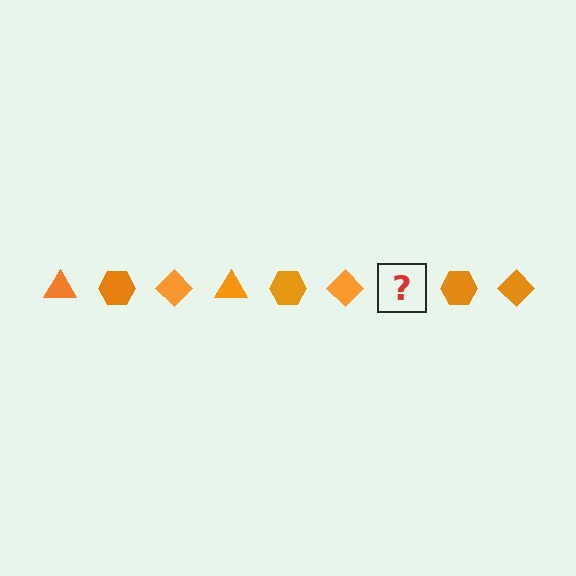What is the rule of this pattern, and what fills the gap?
The rule is that the pattern cycles through triangle, hexagon, diamond shapes in orange. The gap should be filled with an orange triangle.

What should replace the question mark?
The question mark should be replaced with an orange triangle.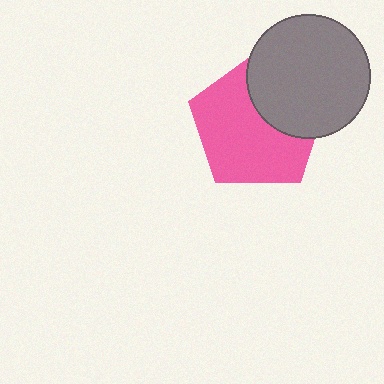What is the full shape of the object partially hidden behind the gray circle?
The partially hidden object is a pink pentagon.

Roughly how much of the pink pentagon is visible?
Most of it is visible (roughly 67%).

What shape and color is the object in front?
The object in front is a gray circle.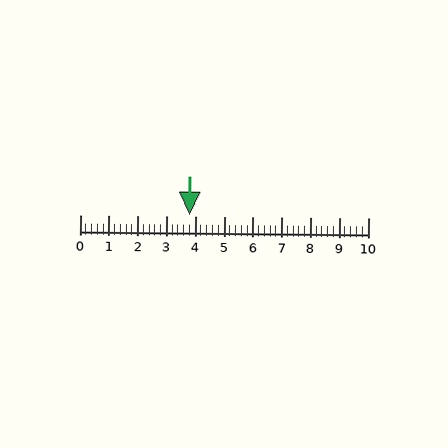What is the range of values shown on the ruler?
The ruler shows values from 0 to 10.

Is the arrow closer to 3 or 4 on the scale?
The arrow is closer to 4.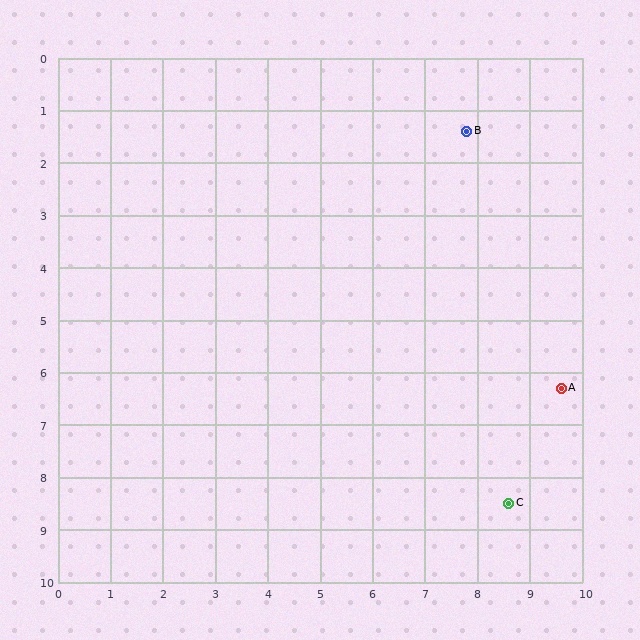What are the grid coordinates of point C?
Point C is at approximately (8.6, 8.5).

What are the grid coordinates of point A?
Point A is at approximately (9.6, 6.3).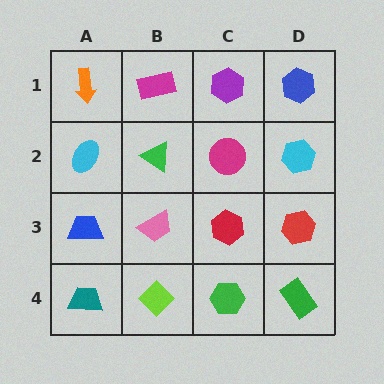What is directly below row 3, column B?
A lime diamond.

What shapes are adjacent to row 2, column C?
A purple hexagon (row 1, column C), a red hexagon (row 3, column C), a green triangle (row 2, column B), a cyan hexagon (row 2, column D).